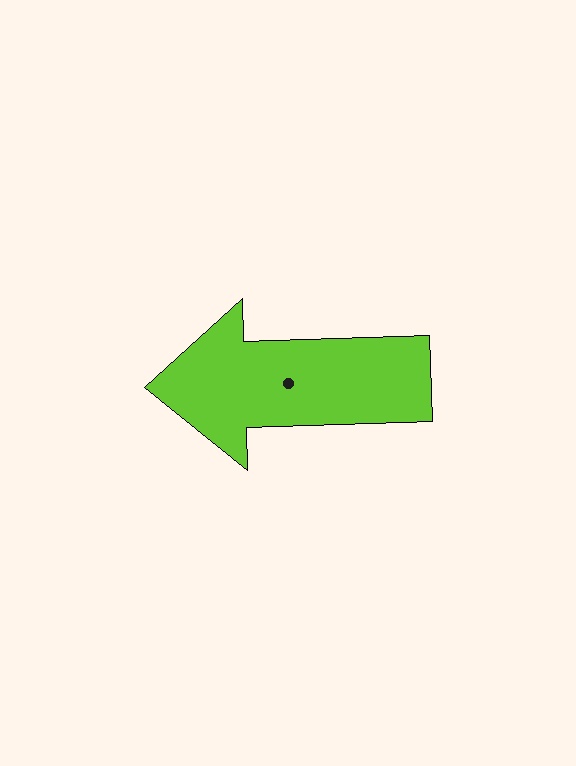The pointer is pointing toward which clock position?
Roughly 9 o'clock.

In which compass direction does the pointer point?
West.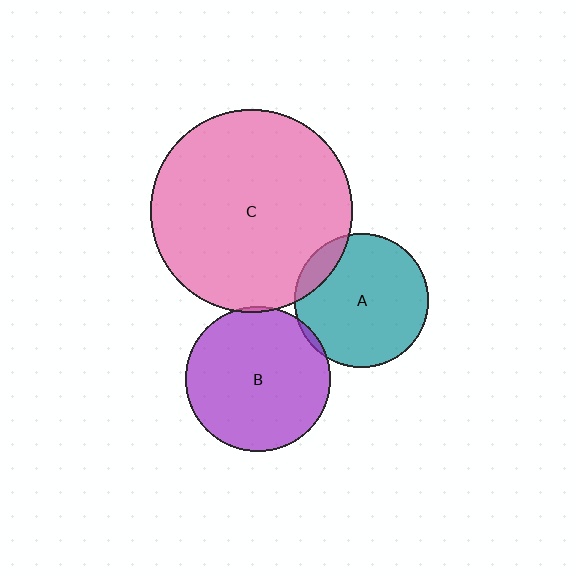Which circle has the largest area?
Circle C (pink).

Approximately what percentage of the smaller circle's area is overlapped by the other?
Approximately 5%.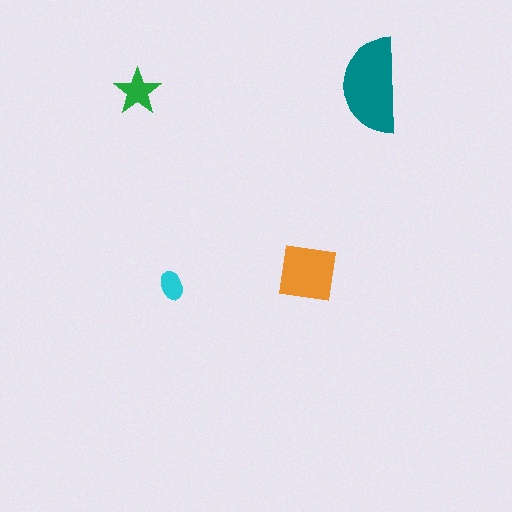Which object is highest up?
The teal semicircle is topmost.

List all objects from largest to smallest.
The teal semicircle, the orange square, the green star, the cyan ellipse.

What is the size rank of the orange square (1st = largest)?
2nd.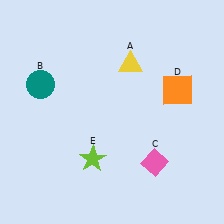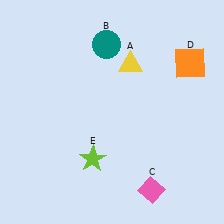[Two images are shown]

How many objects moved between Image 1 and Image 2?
3 objects moved between the two images.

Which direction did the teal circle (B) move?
The teal circle (B) moved right.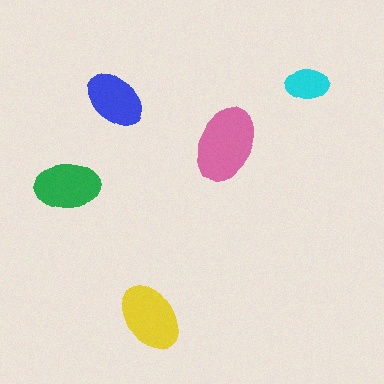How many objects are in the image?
There are 5 objects in the image.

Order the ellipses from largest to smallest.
the pink one, the yellow one, the green one, the blue one, the cyan one.